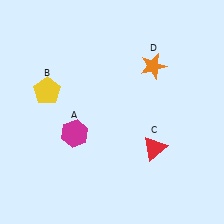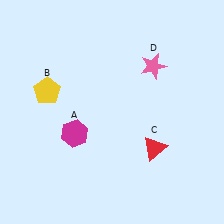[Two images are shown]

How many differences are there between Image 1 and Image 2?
There is 1 difference between the two images.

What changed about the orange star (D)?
In Image 1, D is orange. In Image 2, it changed to pink.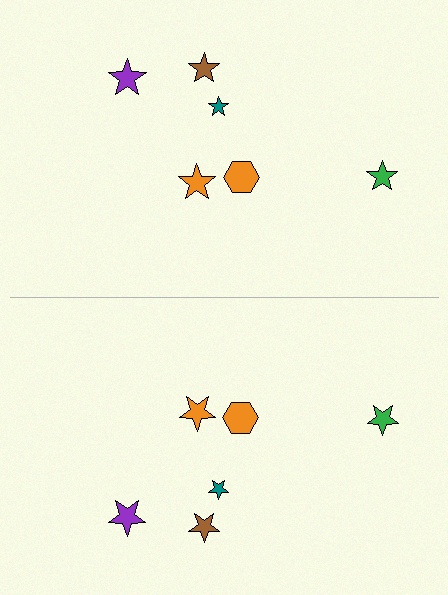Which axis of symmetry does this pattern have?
The pattern has a horizontal axis of symmetry running through the center of the image.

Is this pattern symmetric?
Yes, this pattern has bilateral (reflection) symmetry.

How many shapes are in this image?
There are 12 shapes in this image.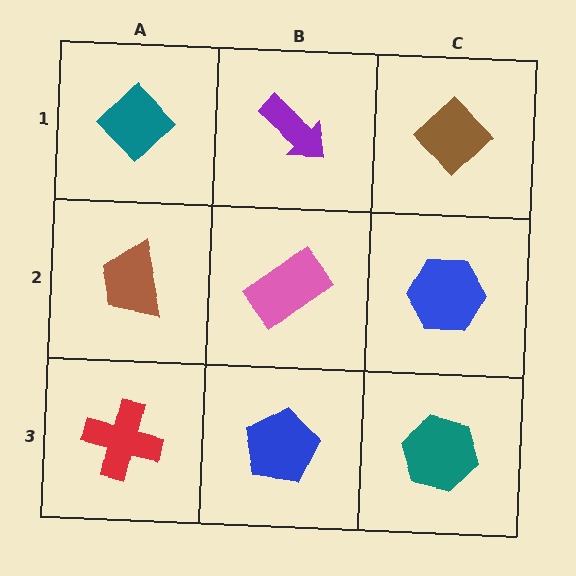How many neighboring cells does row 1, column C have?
2.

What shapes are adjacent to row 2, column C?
A brown diamond (row 1, column C), a teal hexagon (row 3, column C), a pink rectangle (row 2, column B).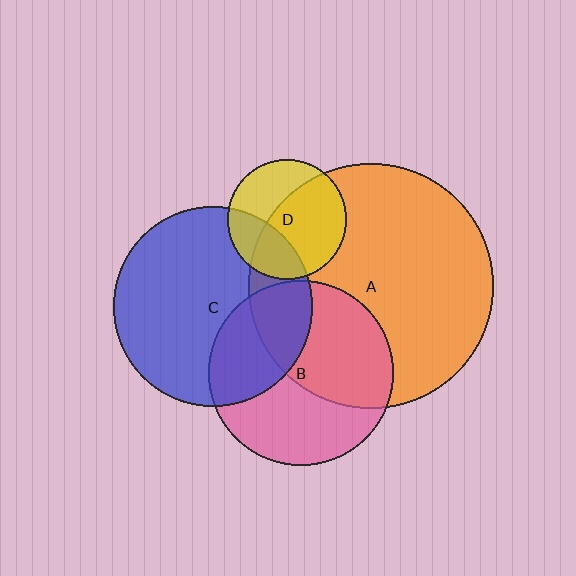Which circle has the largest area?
Circle A (orange).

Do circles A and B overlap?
Yes.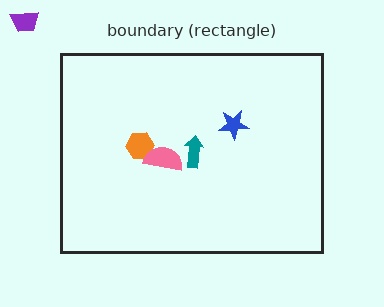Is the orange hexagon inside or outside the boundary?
Inside.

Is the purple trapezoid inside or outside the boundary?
Outside.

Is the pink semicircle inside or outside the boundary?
Inside.